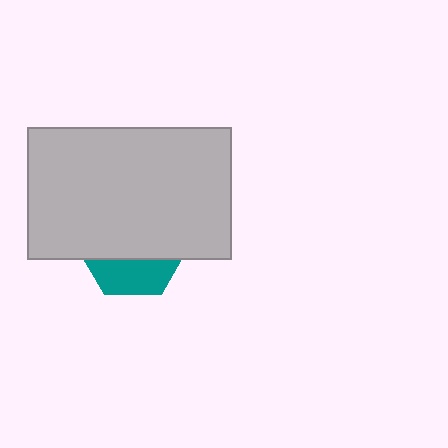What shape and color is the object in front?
The object in front is a light gray rectangle.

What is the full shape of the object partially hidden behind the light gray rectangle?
The partially hidden object is a teal hexagon.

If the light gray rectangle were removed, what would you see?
You would see the complete teal hexagon.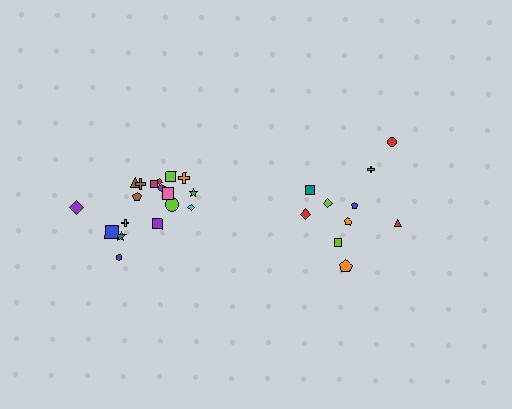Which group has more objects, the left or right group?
The left group.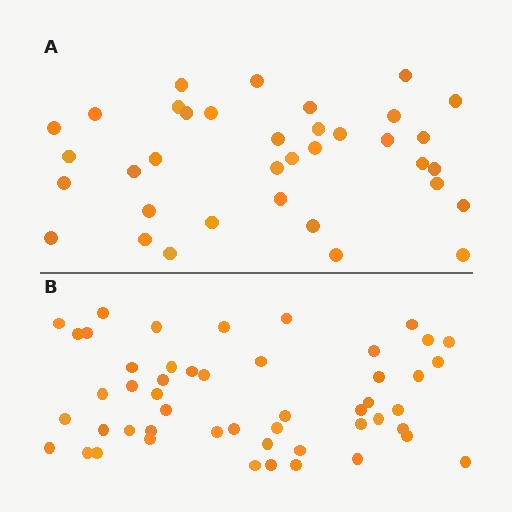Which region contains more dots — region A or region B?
Region B (the bottom region) has more dots.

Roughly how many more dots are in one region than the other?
Region B has approximately 15 more dots than region A.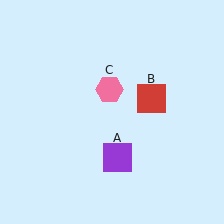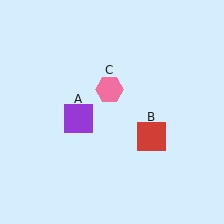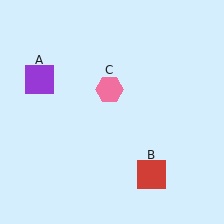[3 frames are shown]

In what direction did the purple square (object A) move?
The purple square (object A) moved up and to the left.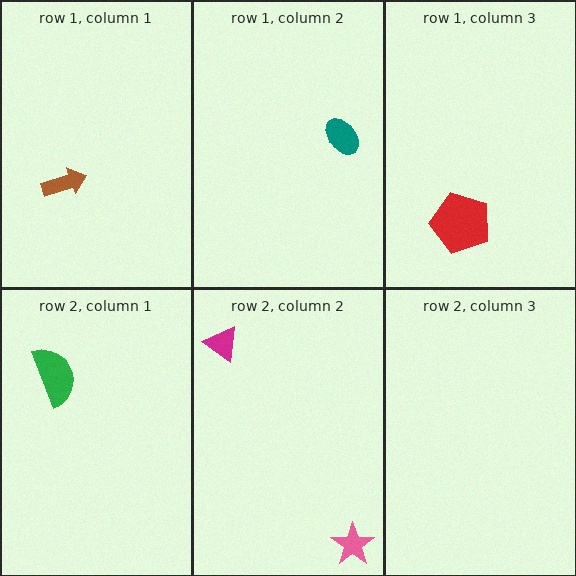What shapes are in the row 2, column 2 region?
The pink star, the magenta triangle.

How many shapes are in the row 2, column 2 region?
2.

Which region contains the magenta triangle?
The row 2, column 2 region.